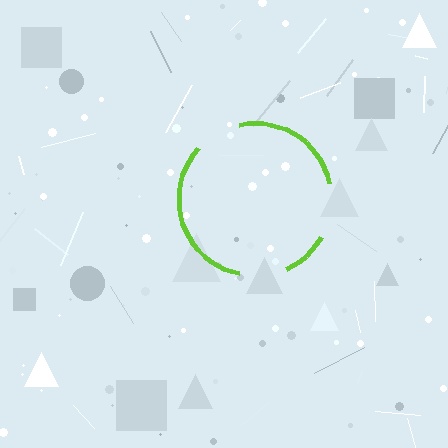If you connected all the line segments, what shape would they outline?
They would outline a circle.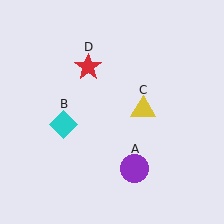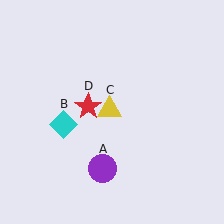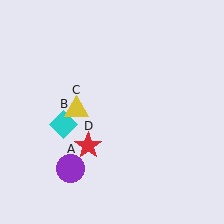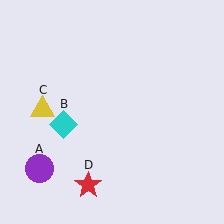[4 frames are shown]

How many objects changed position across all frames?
3 objects changed position: purple circle (object A), yellow triangle (object C), red star (object D).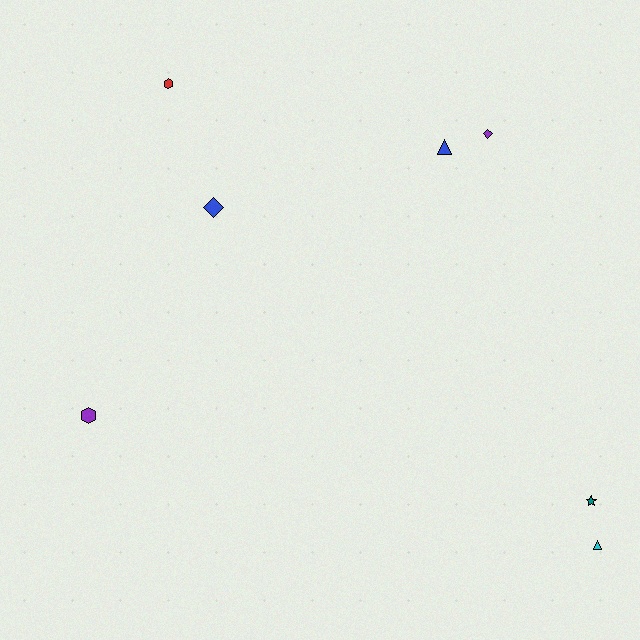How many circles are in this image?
There are no circles.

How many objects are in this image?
There are 7 objects.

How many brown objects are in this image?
There are no brown objects.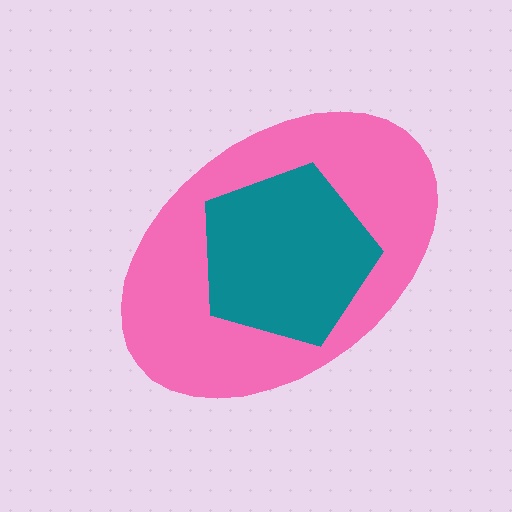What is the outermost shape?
The pink ellipse.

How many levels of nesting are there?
2.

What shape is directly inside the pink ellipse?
The teal pentagon.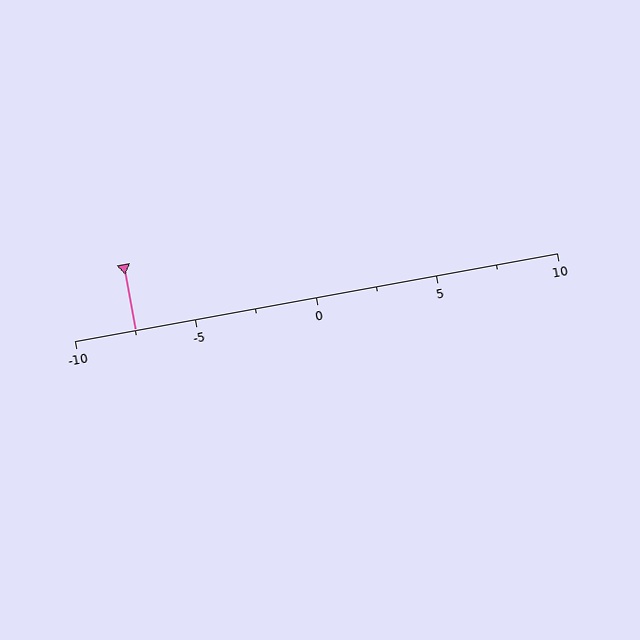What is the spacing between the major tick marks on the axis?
The major ticks are spaced 5 apart.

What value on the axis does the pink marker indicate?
The marker indicates approximately -7.5.